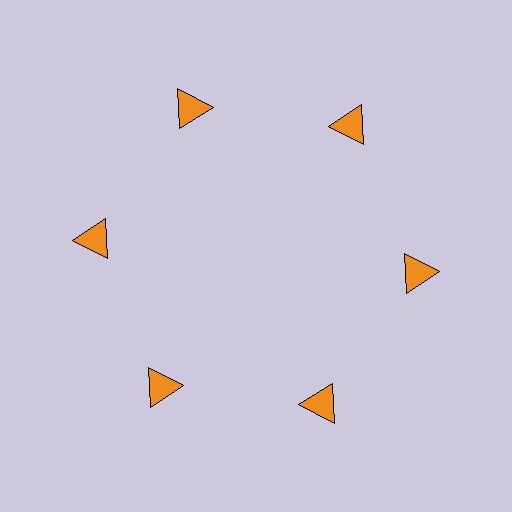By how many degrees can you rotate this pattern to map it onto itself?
The pattern maps onto itself every 60 degrees of rotation.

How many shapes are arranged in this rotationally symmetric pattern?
There are 6 shapes, arranged in 6 groups of 1.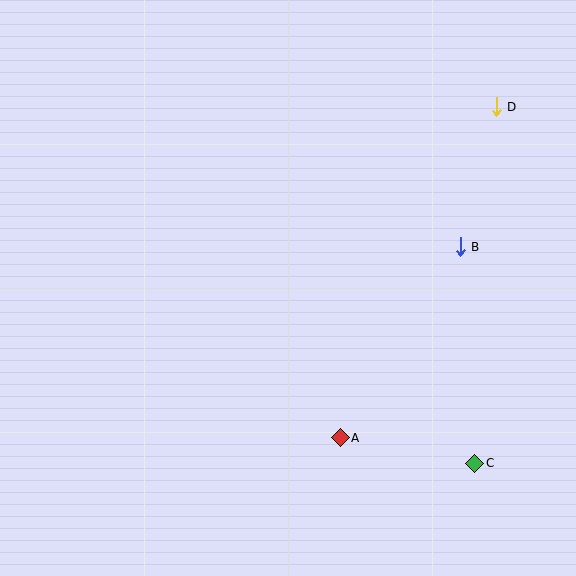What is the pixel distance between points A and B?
The distance between A and B is 225 pixels.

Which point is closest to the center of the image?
Point A at (340, 438) is closest to the center.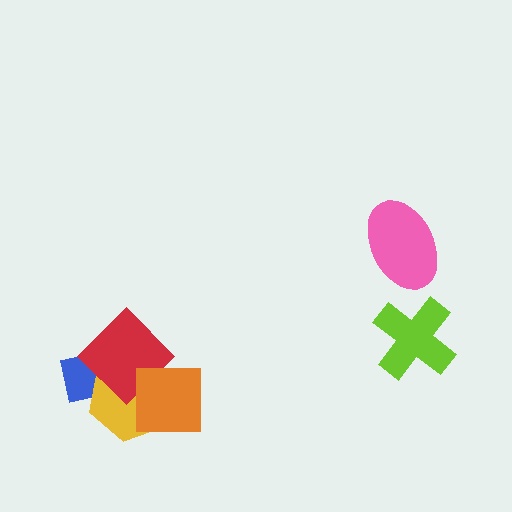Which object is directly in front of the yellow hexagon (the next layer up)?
The red diamond is directly in front of the yellow hexagon.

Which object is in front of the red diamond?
The orange square is in front of the red diamond.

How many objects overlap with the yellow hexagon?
3 objects overlap with the yellow hexagon.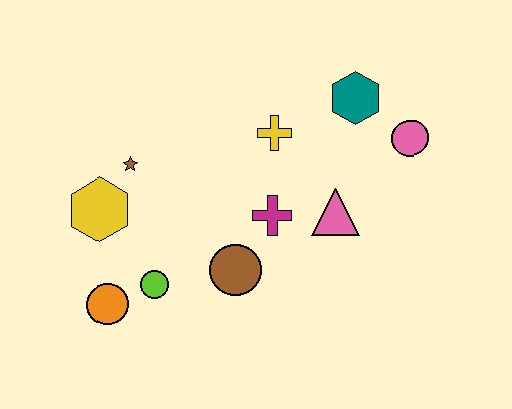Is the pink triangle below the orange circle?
No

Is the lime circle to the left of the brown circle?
Yes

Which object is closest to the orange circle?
The lime circle is closest to the orange circle.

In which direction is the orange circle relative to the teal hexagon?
The orange circle is to the left of the teal hexagon.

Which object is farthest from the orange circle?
The pink circle is farthest from the orange circle.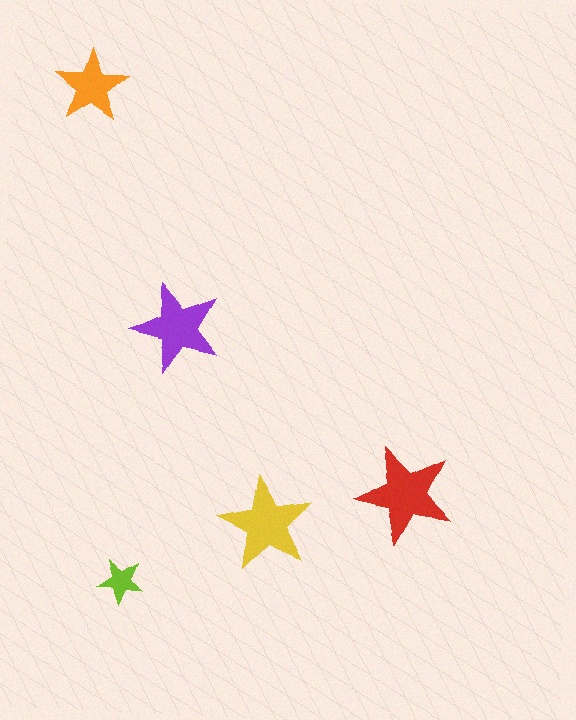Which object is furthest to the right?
The red star is rightmost.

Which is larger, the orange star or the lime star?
The orange one.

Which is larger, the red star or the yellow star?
The red one.